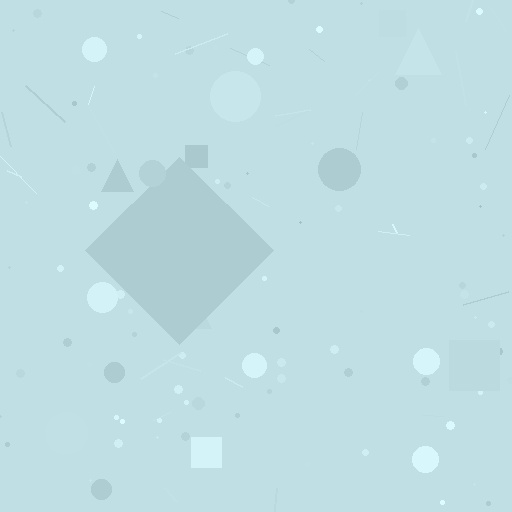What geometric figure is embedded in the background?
A diamond is embedded in the background.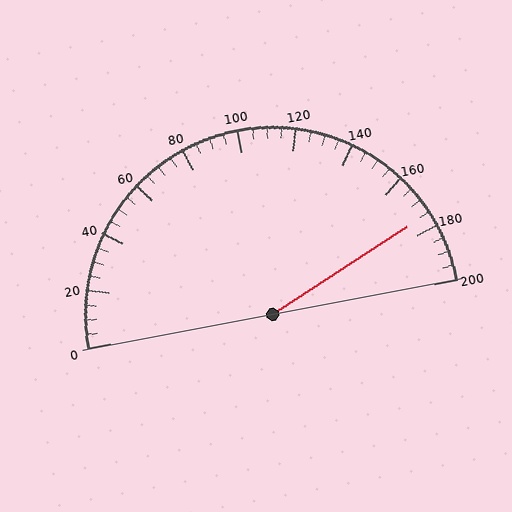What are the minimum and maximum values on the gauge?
The gauge ranges from 0 to 200.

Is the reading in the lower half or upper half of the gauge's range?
The reading is in the upper half of the range (0 to 200).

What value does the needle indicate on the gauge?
The needle indicates approximately 175.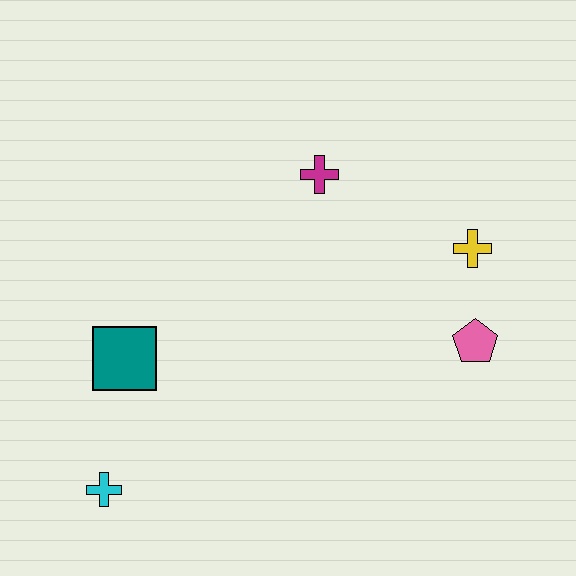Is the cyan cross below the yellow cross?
Yes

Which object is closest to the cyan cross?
The teal square is closest to the cyan cross.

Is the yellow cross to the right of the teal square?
Yes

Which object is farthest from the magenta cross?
The cyan cross is farthest from the magenta cross.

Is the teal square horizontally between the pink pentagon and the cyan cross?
Yes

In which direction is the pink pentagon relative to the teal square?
The pink pentagon is to the right of the teal square.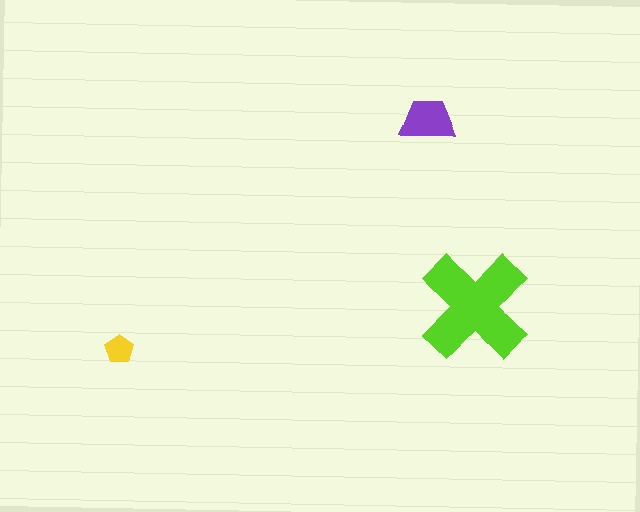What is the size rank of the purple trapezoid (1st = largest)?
2nd.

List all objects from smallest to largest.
The yellow pentagon, the purple trapezoid, the lime cross.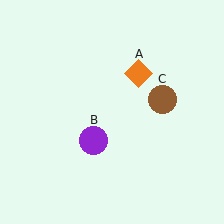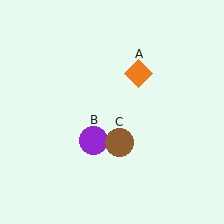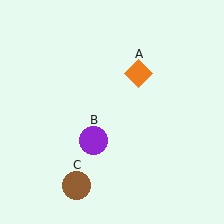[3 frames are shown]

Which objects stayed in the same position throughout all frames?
Orange diamond (object A) and purple circle (object B) remained stationary.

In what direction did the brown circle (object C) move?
The brown circle (object C) moved down and to the left.